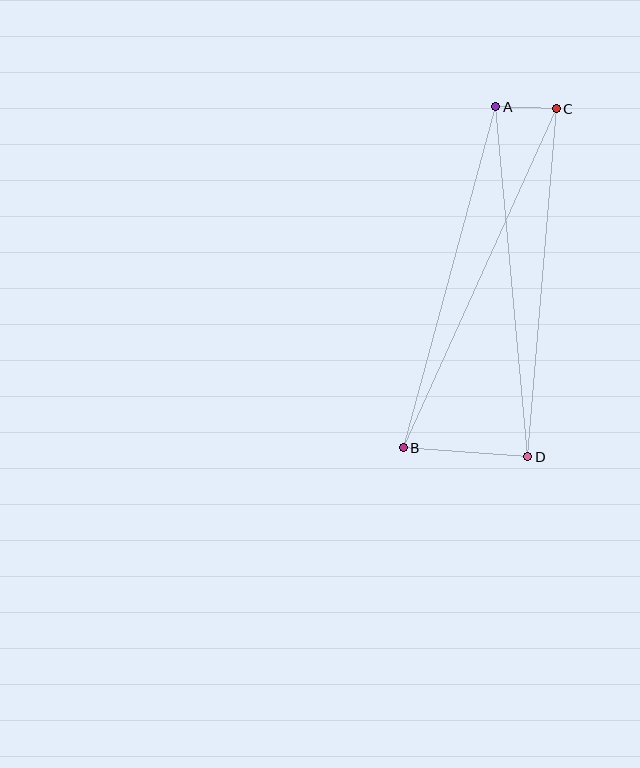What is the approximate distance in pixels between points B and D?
The distance between B and D is approximately 125 pixels.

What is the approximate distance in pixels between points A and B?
The distance between A and B is approximately 353 pixels.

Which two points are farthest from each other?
Points B and C are farthest from each other.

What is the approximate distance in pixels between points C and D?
The distance between C and D is approximately 349 pixels.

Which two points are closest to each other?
Points A and C are closest to each other.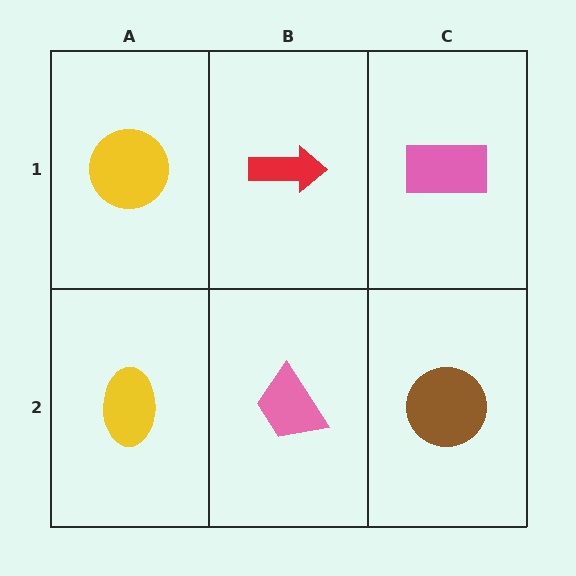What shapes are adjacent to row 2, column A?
A yellow circle (row 1, column A), a pink trapezoid (row 2, column B).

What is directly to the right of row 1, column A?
A red arrow.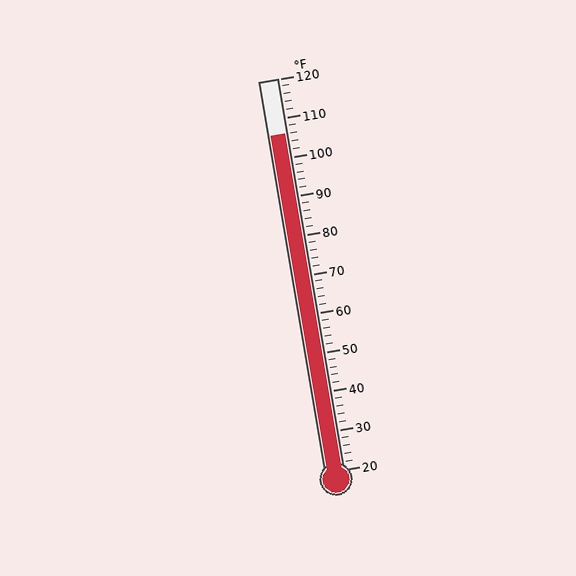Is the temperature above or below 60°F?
The temperature is above 60°F.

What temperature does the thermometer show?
The thermometer shows approximately 106°F.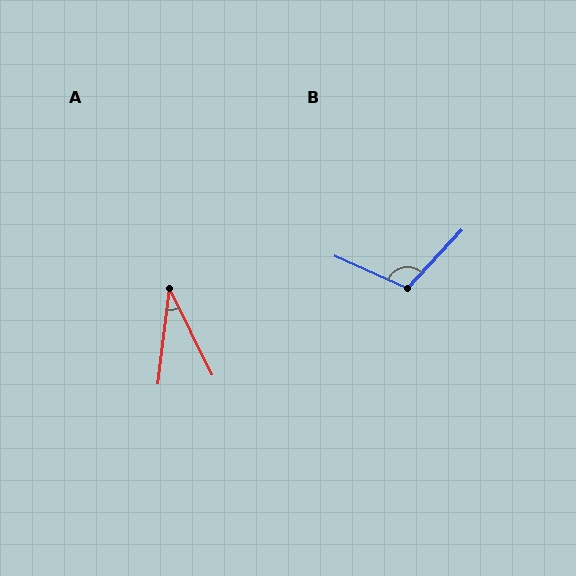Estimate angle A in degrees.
Approximately 33 degrees.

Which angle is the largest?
B, at approximately 109 degrees.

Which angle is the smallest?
A, at approximately 33 degrees.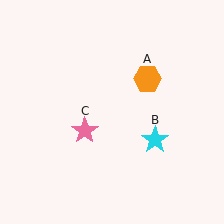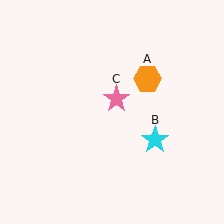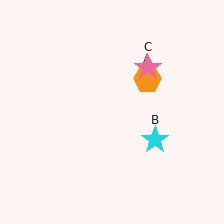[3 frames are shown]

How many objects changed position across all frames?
1 object changed position: pink star (object C).